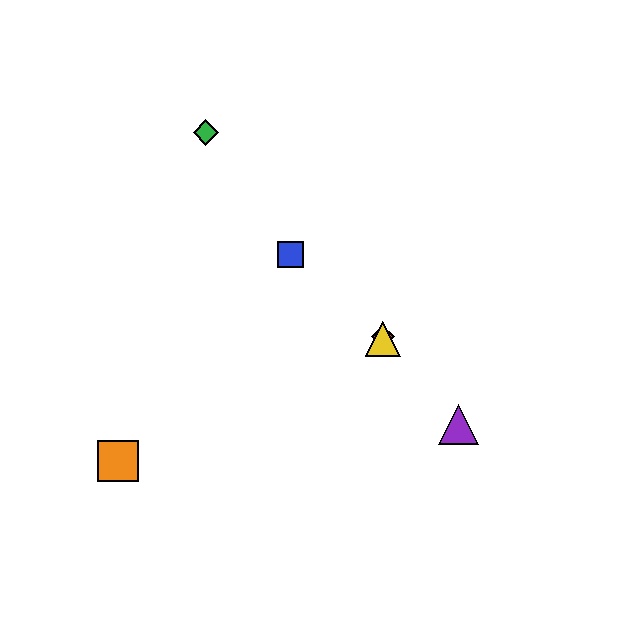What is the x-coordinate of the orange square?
The orange square is at x≈118.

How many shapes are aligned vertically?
2 shapes (the red diamond, the yellow triangle) are aligned vertically.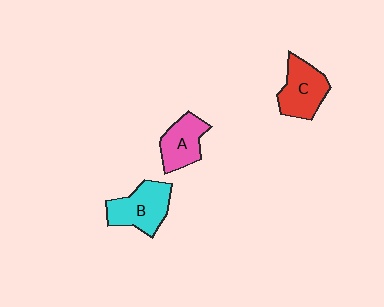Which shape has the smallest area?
Shape A (pink).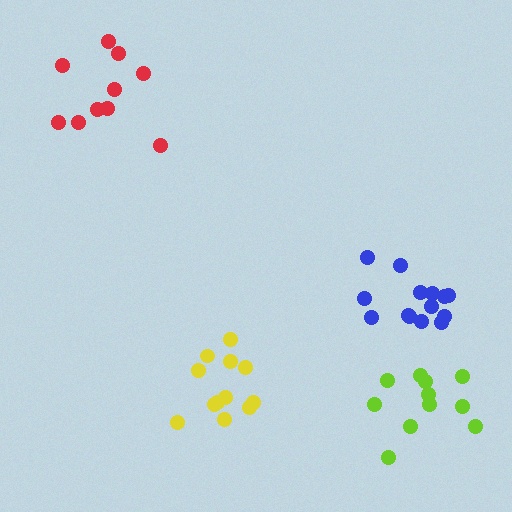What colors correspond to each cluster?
The clusters are colored: blue, red, yellow, lime.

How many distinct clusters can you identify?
There are 4 distinct clusters.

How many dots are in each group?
Group 1: 14 dots, Group 2: 10 dots, Group 3: 12 dots, Group 4: 11 dots (47 total).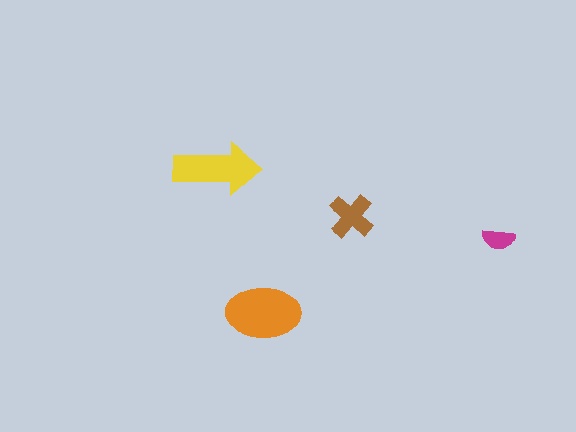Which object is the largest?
The orange ellipse.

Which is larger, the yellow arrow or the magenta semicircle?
The yellow arrow.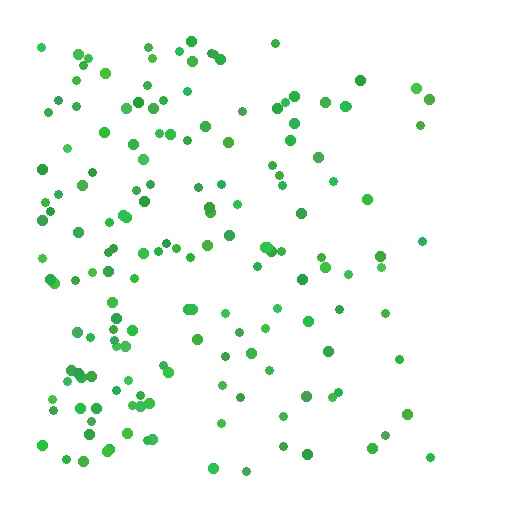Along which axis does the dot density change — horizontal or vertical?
Horizontal.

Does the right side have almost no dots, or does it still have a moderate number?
Still a moderate number, just noticeably fewer than the left.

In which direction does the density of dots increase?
From right to left, with the left side densest.